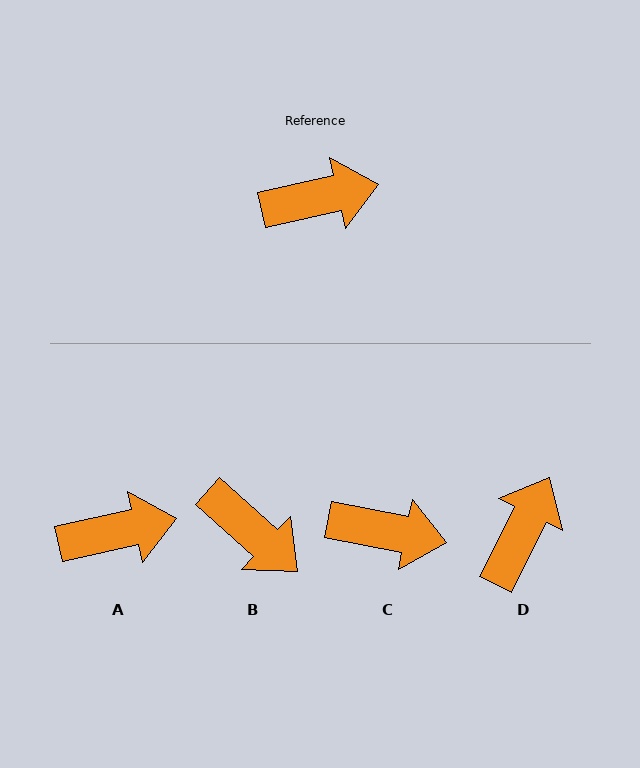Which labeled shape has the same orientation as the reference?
A.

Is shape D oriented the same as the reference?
No, it is off by about 51 degrees.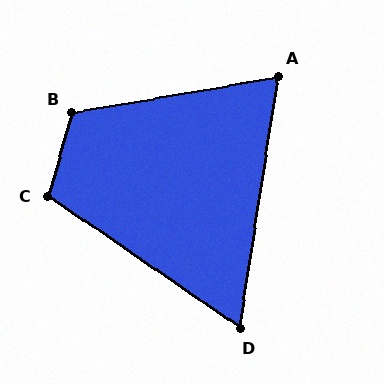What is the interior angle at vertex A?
Approximately 72 degrees (acute).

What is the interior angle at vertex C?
Approximately 108 degrees (obtuse).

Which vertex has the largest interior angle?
B, at approximately 116 degrees.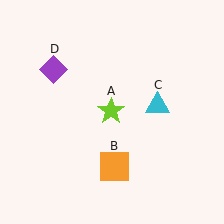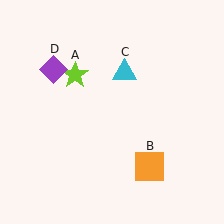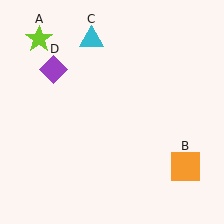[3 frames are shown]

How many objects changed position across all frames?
3 objects changed position: lime star (object A), orange square (object B), cyan triangle (object C).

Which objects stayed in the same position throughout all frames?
Purple diamond (object D) remained stationary.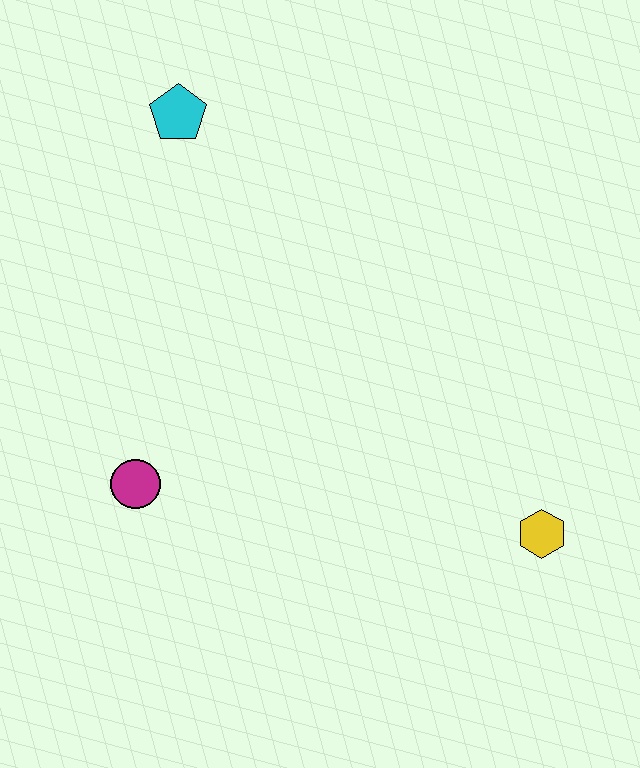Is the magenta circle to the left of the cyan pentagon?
Yes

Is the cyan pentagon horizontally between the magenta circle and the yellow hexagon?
Yes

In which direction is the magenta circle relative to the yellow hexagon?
The magenta circle is to the left of the yellow hexagon.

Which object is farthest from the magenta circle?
The yellow hexagon is farthest from the magenta circle.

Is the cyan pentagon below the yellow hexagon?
No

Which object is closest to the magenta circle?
The cyan pentagon is closest to the magenta circle.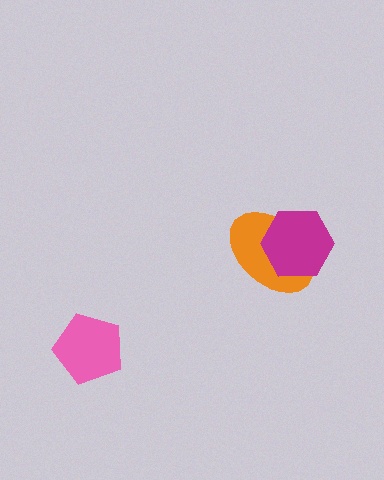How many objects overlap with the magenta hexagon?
1 object overlaps with the magenta hexagon.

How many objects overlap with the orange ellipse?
1 object overlaps with the orange ellipse.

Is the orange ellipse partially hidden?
Yes, it is partially covered by another shape.